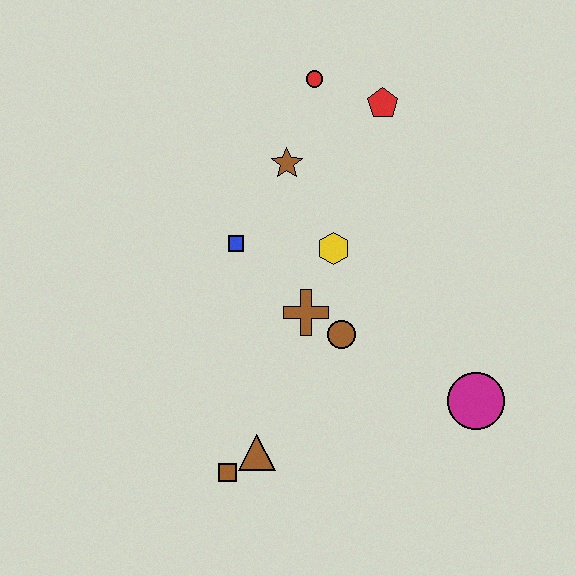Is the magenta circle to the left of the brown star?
No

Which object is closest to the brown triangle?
The brown square is closest to the brown triangle.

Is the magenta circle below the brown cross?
Yes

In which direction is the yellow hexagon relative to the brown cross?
The yellow hexagon is above the brown cross.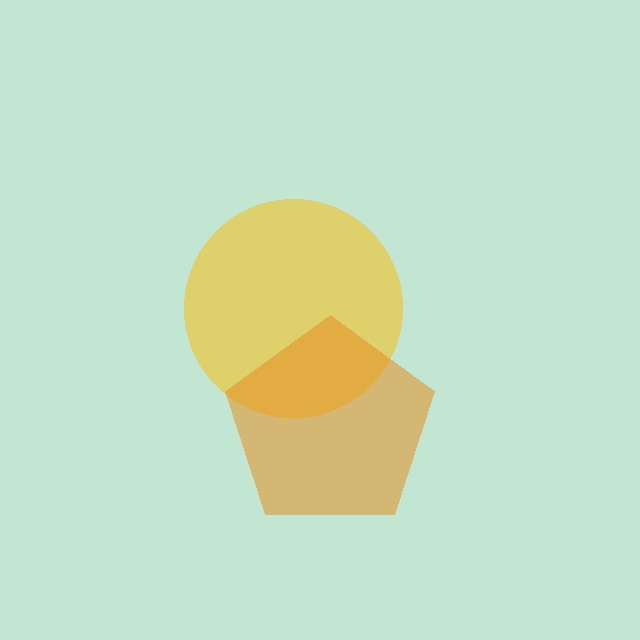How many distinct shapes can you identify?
There are 2 distinct shapes: a yellow circle, an orange pentagon.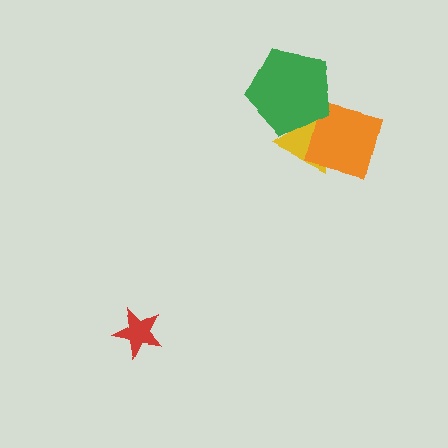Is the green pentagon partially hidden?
No, no other shape covers it.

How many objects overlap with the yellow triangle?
2 objects overlap with the yellow triangle.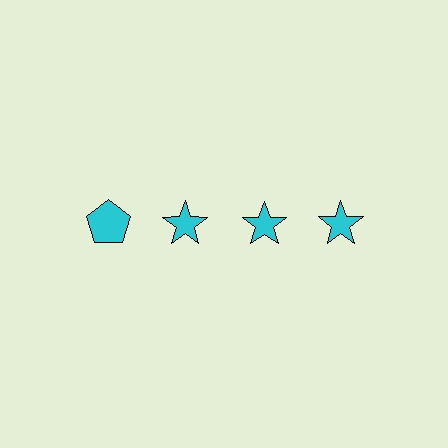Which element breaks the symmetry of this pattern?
The cyan pentagon in the top row, leftmost column breaks the symmetry. All other shapes are cyan stars.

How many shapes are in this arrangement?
There are 4 shapes arranged in a grid pattern.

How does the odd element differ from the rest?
It has a different shape: pentagon instead of star.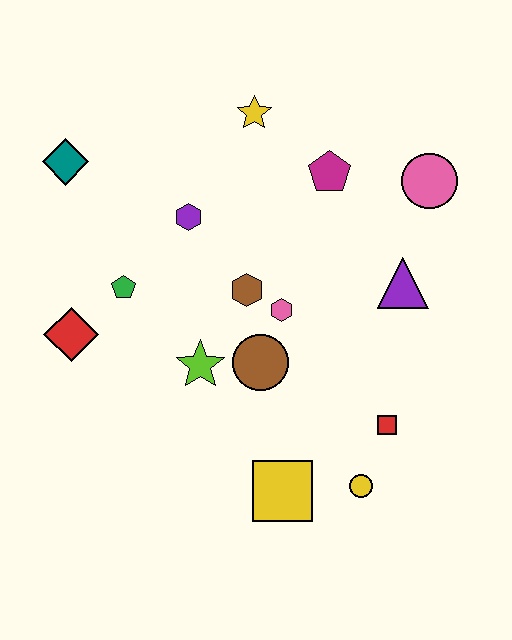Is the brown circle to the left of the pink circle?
Yes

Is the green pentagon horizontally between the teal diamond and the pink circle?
Yes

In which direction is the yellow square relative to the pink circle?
The yellow square is below the pink circle.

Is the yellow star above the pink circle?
Yes